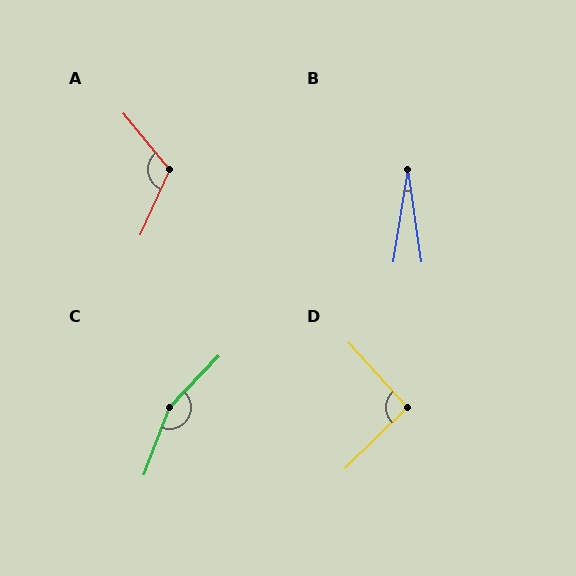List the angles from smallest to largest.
B (17°), D (93°), A (116°), C (157°).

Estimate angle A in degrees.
Approximately 116 degrees.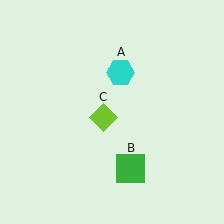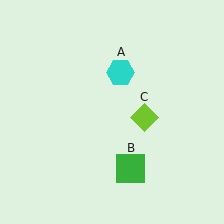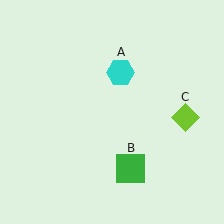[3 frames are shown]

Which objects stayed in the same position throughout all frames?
Cyan hexagon (object A) and green square (object B) remained stationary.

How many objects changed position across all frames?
1 object changed position: lime diamond (object C).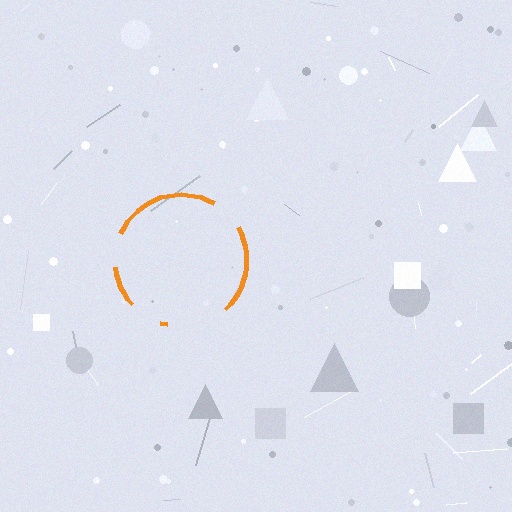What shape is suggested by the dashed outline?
The dashed outline suggests a circle.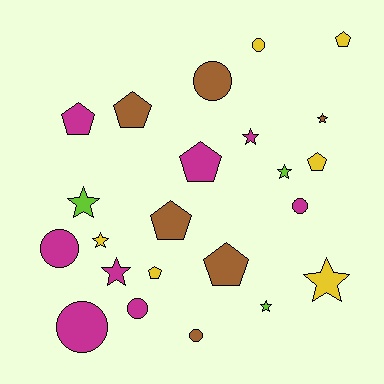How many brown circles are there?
There are 2 brown circles.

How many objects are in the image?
There are 23 objects.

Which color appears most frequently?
Magenta, with 8 objects.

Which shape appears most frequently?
Pentagon, with 8 objects.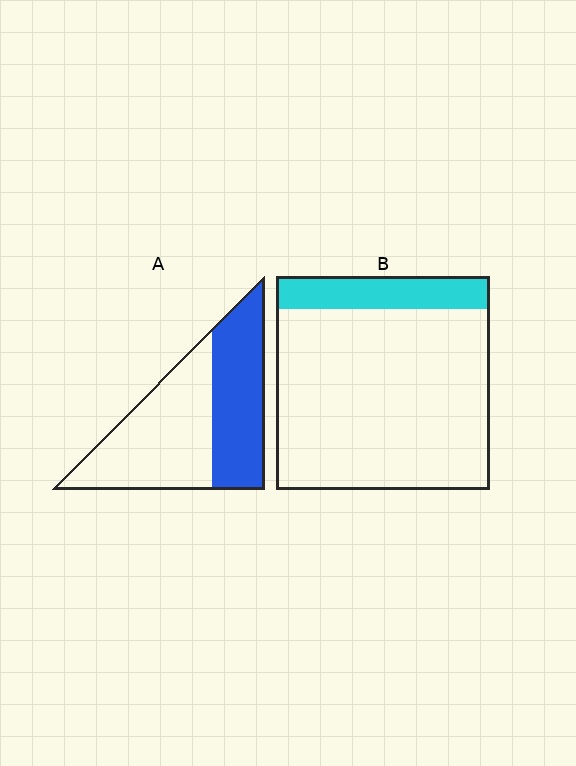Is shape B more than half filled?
No.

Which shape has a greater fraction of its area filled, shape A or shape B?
Shape A.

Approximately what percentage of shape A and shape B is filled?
A is approximately 45% and B is approximately 15%.